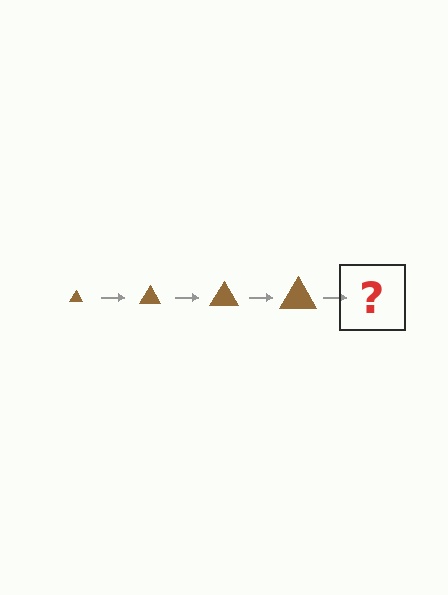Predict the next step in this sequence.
The next step is a brown triangle, larger than the previous one.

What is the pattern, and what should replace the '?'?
The pattern is that the triangle gets progressively larger each step. The '?' should be a brown triangle, larger than the previous one.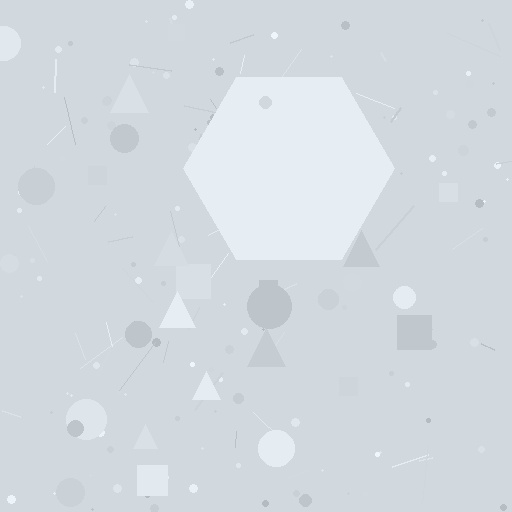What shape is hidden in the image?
A hexagon is hidden in the image.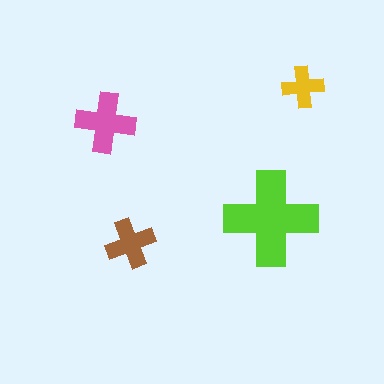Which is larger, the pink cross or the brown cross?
The pink one.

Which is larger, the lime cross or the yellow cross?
The lime one.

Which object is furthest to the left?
The pink cross is leftmost.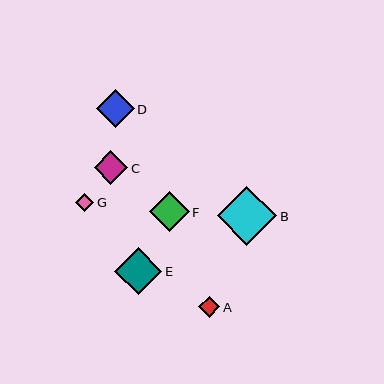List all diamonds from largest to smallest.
From largest to smallest: B, E, F, D, C, A, G.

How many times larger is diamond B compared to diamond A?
Diamond B is approximately 2.8 times the size of diamond A.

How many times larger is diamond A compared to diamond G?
Diamond A is approximately 1.1 times the size of diamond G.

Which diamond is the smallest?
Diamond G is the smallest with a size of approximately 18 pixels.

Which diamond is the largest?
Diamond B is the largest with a size of approximately 59 pixels.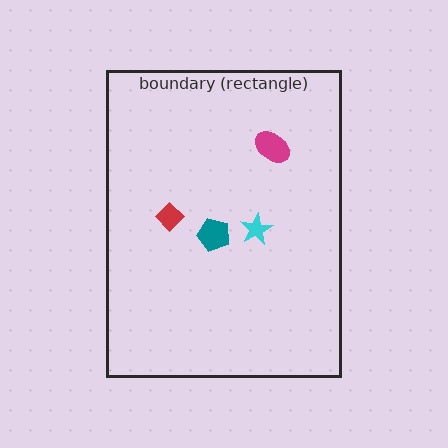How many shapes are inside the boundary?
4 inside, 0 outside.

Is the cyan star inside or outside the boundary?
Inside.